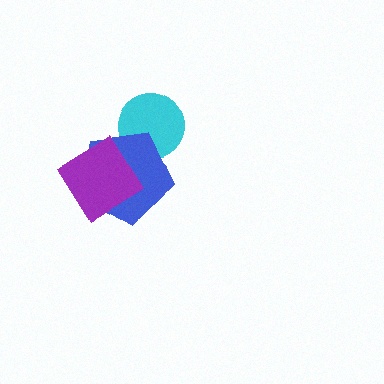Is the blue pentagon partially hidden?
Yes, it is partially covered by another shape.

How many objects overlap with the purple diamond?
1 object overlaps with the purple diamond.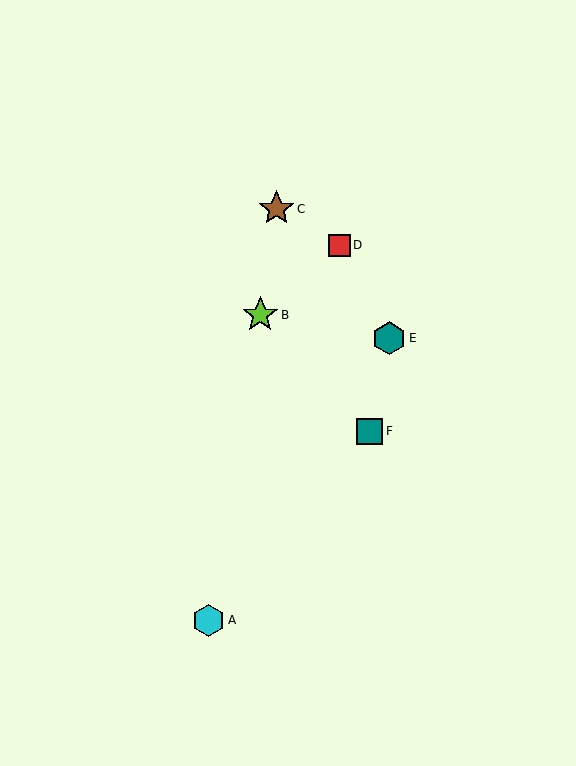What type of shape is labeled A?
Shape A is a cyan hexagon.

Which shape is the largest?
The lime star (labeled B) is the largest.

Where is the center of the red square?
The center of the red square is at (340, 245).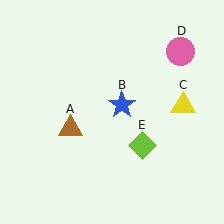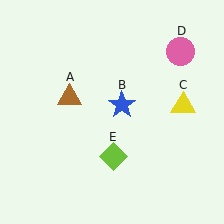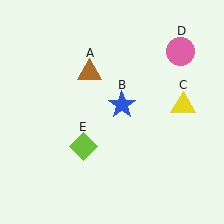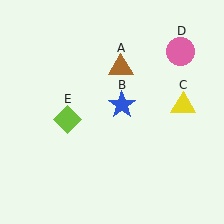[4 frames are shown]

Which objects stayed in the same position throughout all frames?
Blue star (object B) and yellow triangle (object C) and pink circle (object D) remained stationary.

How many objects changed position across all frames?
2 objects changed position: brown triangle (object A), lime diamond (object E).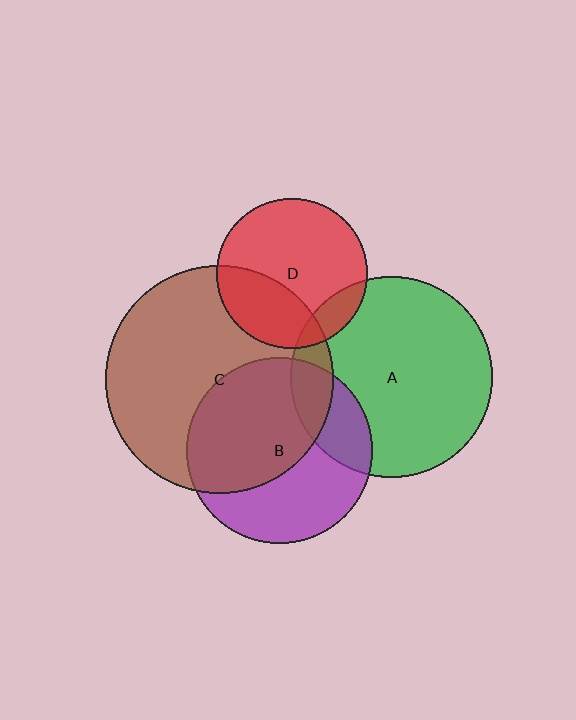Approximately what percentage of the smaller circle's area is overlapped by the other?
Approximately 55%.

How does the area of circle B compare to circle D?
Approximately 1.5 times.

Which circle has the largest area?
Circle C (brown).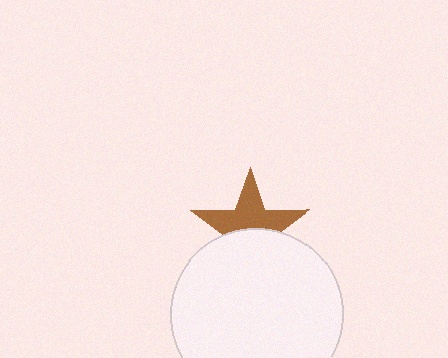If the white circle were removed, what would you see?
You would see the complete brown star.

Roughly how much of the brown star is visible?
About half of it is visible (roughly 54%).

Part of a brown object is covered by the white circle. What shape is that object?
It is a star.